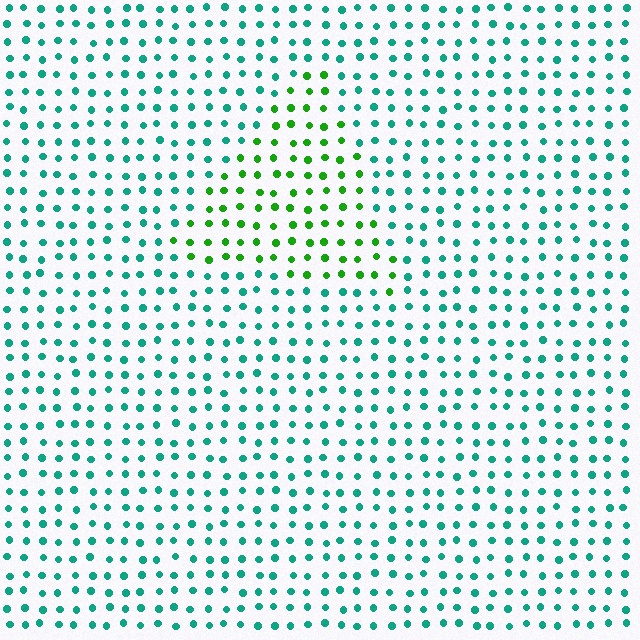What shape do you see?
I see a triangle.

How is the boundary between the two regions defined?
The boundary is defined purely by a slight shift in hue (about 49 degrees). Spacing, size, and orientation are identical on both sides.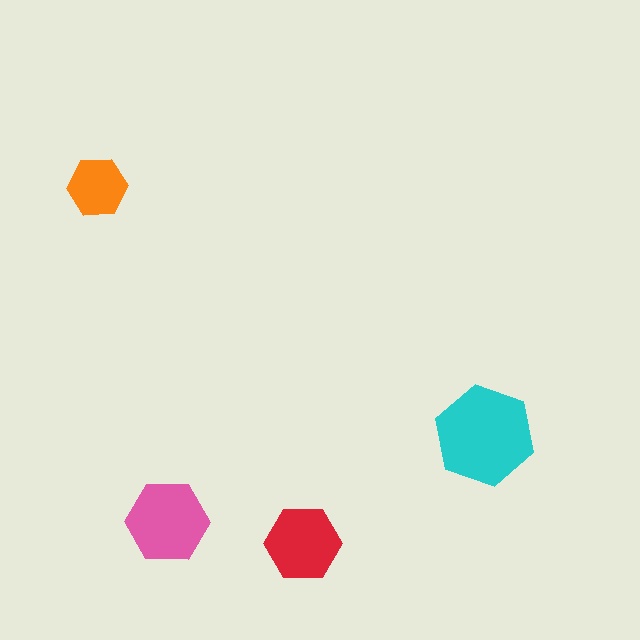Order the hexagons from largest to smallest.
the cyan one, the pink one, the red one, the orange one.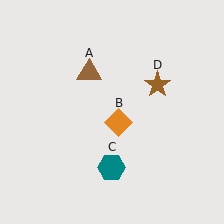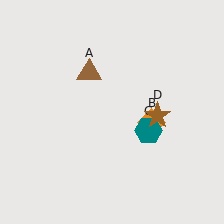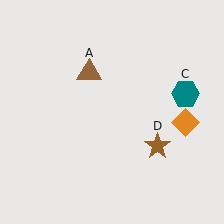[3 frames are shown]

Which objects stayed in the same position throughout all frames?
Brown triangle (object A) remained stationary.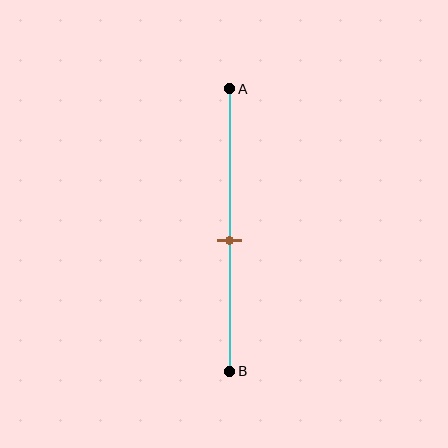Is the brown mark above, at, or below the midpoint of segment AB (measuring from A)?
The brown mark is below the midpoint of segment AB.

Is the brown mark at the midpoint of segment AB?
No, the mark is at about 55% from A, not at the 50% midpoint.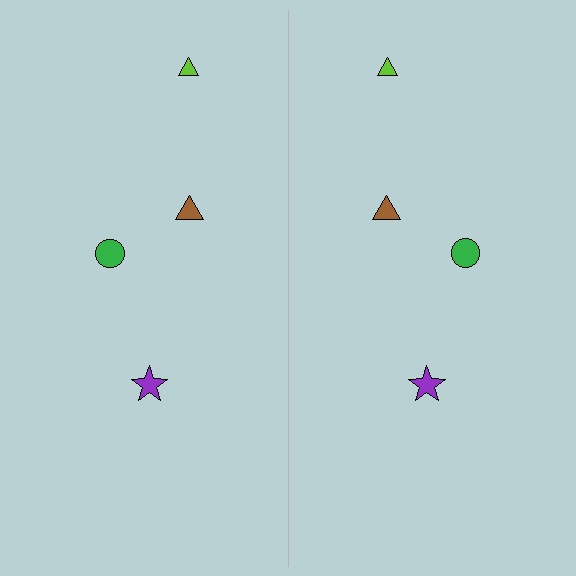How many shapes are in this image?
There are 8 shapes in this image.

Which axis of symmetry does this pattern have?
The pattern has a vertical axis of symmetry running through the center of the image.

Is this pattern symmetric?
Yes, this pattern has bilateral (reflection) symmetry.